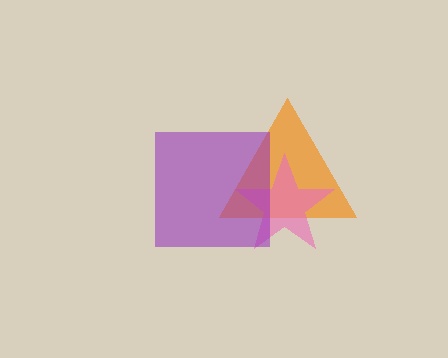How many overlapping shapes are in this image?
There are 3 overlapping shapes in the image.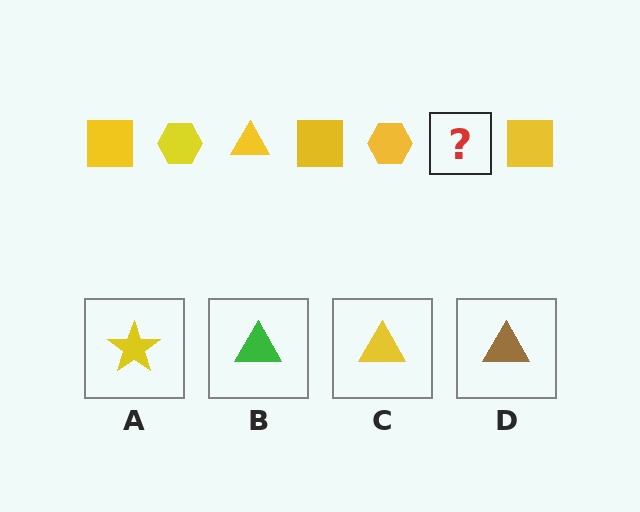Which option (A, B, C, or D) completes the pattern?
C.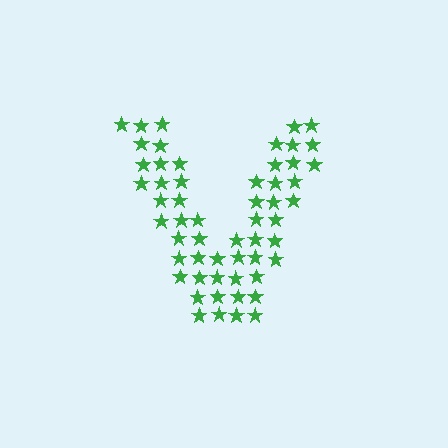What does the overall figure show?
The overall figure shows the letter V.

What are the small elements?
The small elements are stars.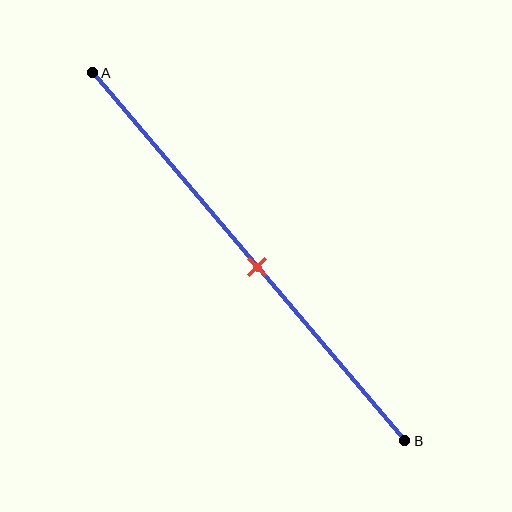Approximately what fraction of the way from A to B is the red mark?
The red mark is approximately 55% of the way from A to B.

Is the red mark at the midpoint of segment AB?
Yes, the mark is approximately at the midpoint.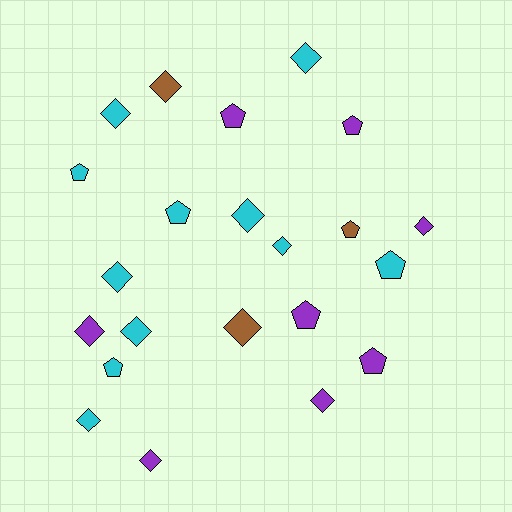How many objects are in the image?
There are 22 objects.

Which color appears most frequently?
Cyan, with 11 objects.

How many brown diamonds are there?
There are 2 brown diamonds.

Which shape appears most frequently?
Diamond, with 13 objects.